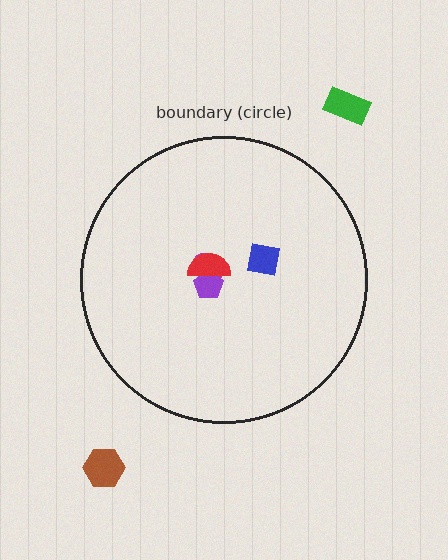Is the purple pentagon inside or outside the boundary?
Inside.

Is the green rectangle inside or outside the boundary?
Outside.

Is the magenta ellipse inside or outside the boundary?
Inside.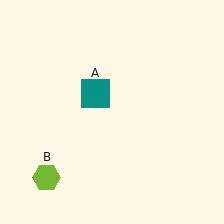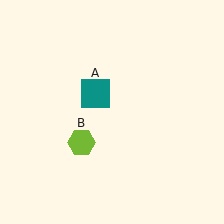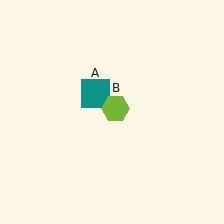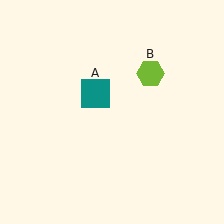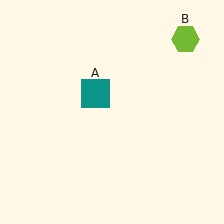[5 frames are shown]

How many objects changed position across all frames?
1 object changed position: lime hexagon (object B).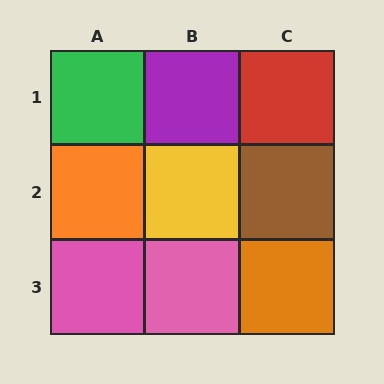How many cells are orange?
2 cells are orange.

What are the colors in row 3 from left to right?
Pink, pink, orange.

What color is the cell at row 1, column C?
Red.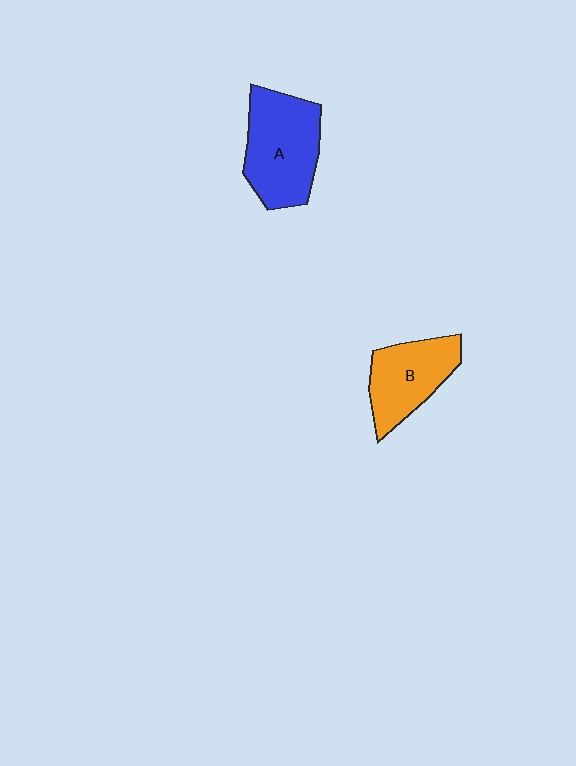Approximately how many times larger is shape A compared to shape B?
Approximately 1.3 times.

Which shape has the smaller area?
Shape B (orange).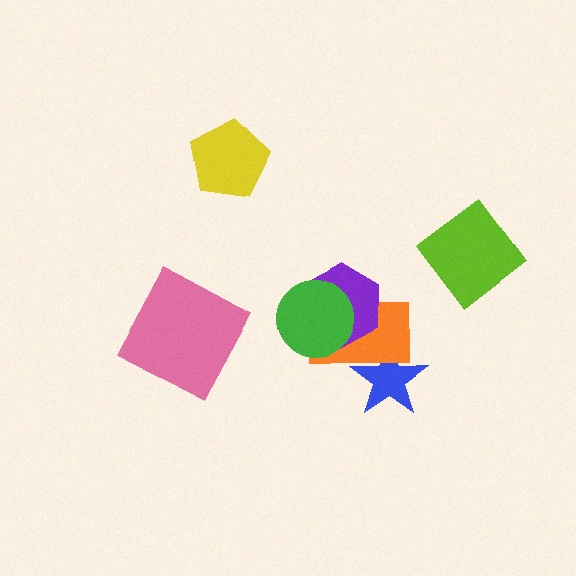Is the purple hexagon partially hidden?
Yes, it is partially covered by another shape.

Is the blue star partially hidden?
Yes, it is partially covered by another shape.